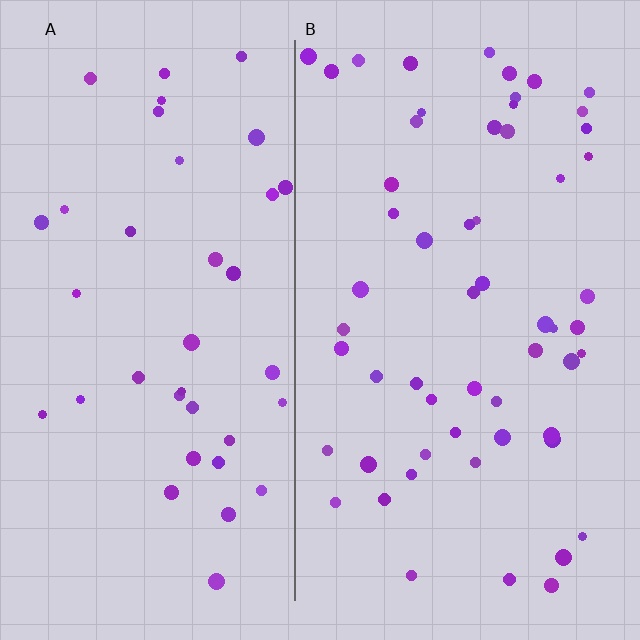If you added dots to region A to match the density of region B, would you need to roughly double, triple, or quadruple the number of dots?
Approximately double.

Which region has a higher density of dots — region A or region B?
B (the right).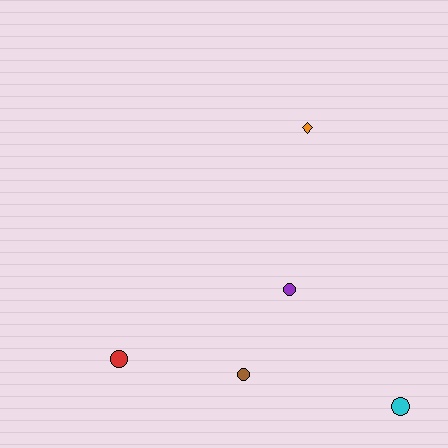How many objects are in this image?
There are 5 objects.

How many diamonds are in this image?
There is 1 diamond.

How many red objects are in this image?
There is 1 red object.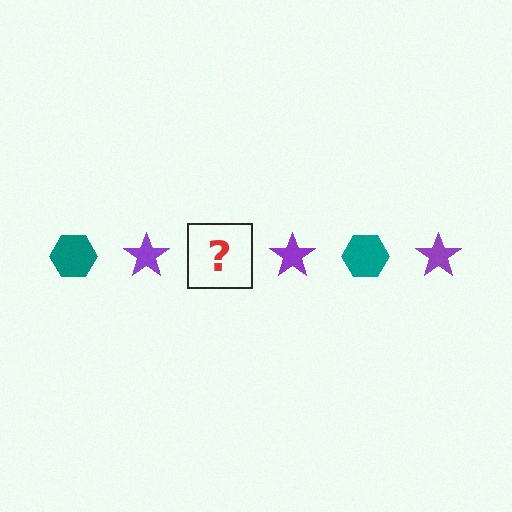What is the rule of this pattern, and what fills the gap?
The rule is that the pattern alternates between teal hexagon and purple star. The gap should be filled with a teal hexagon.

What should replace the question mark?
The question mark should be replaced with a teal hexagon.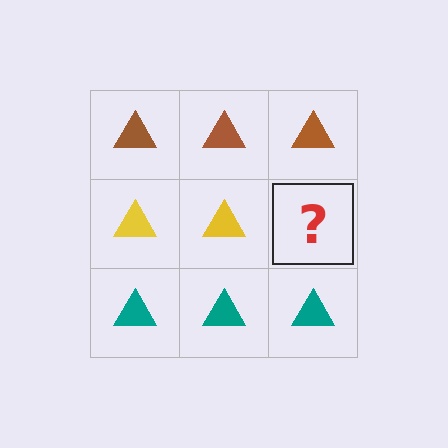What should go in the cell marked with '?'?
The missing cell should contain a yellow triangle.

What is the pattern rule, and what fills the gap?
The rule is that each row has a consistent color. The gap should be filled with a yellow triangle.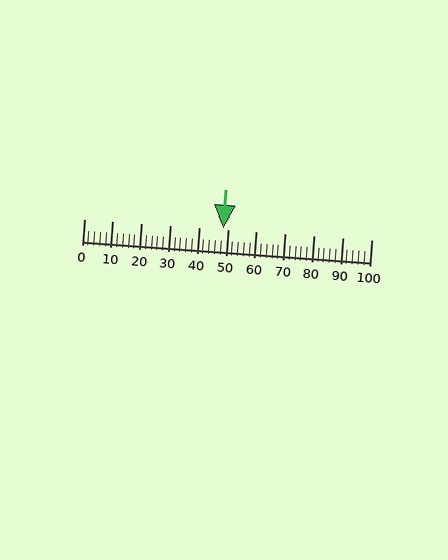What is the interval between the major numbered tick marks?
The major tick marks are spaced 10 units apart.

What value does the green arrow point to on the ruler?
The green arrow points to approximately 48.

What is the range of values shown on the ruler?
The ruler shows values from 0 to 100.